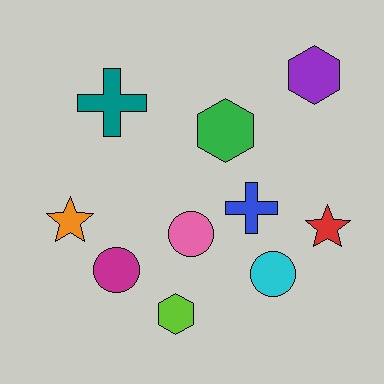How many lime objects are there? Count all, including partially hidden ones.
There is 1 lime object.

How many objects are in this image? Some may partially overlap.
There are 10 objects.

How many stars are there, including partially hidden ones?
There are 2 stars.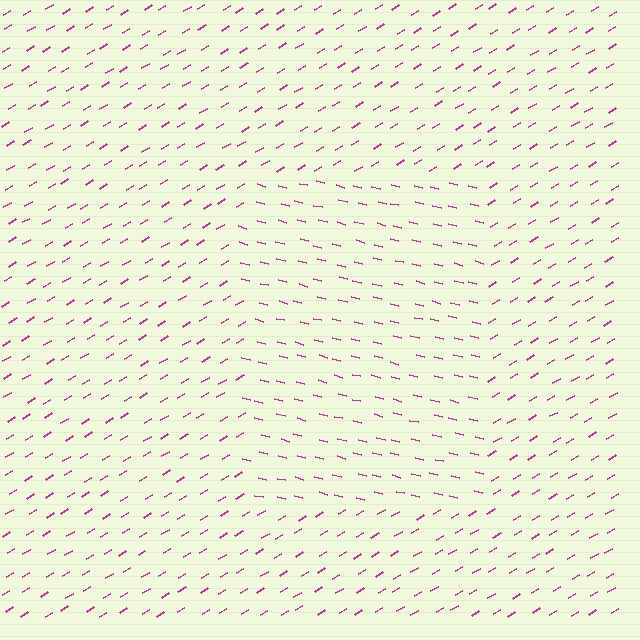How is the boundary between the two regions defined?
The boundary is defined purely by a change in line orientation (approximately 45 degrees difference). All lines are the same color and thickness.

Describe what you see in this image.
The image is filled with small magenta line segments. A rectangle region in the image has lines oriented differently from the surrounding lines, creating a visible texture boundary.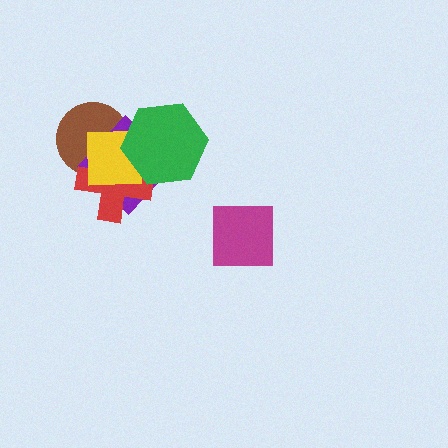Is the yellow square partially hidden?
Yes, it is partially covered by another shape.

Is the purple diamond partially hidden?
Yes, it is partially covered by another shape.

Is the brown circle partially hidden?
Yes, it is partially covered by another shape.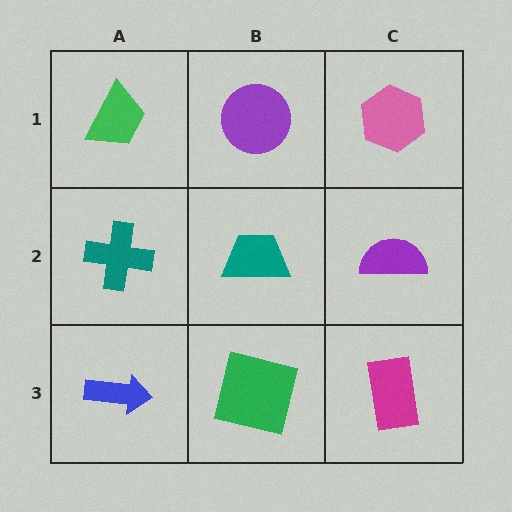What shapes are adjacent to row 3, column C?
A purple semicircle (row 2, column C), a green square (row 3, column B).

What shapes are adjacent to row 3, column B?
A teal trapezoid (row 2, column B), a blue arrow (row 3, column A), a magenta rectangle (row 3, column C).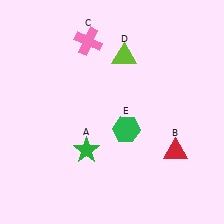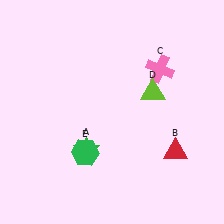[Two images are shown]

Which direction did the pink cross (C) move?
The pink cross (C) moved right.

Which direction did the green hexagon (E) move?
The green hexagon (E) moved left.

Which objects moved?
The objects that moved are: the pink cross (C), the lime triangle (D), the green hexagon (E).